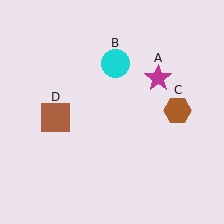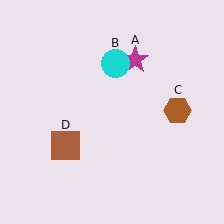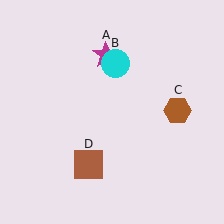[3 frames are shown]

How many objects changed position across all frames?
2 objects changed position: magenta star (object A), brown square (object D).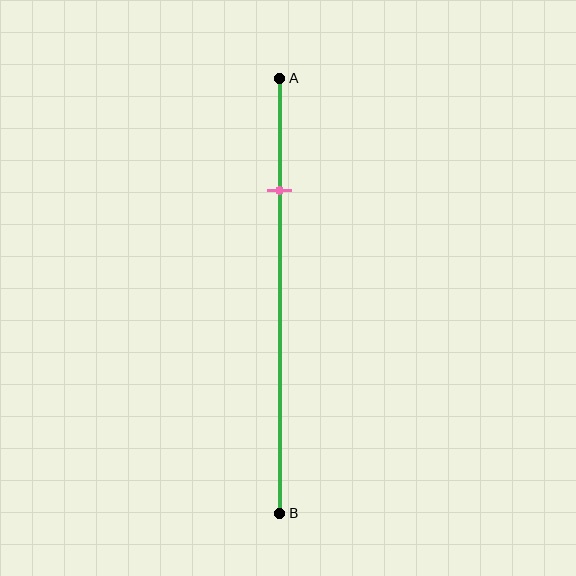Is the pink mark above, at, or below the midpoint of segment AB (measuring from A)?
The pink mark is above the midpoint of segment AB.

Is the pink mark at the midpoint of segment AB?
No, the mark is at about 25% from A, not at the 50% midpoint.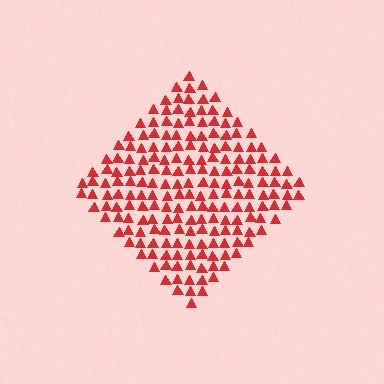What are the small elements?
The small elements are triangles.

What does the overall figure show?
The overall figure shows a diamond.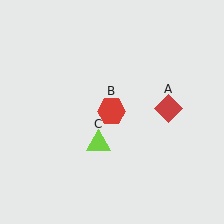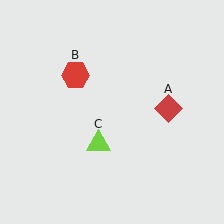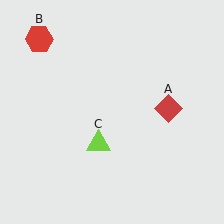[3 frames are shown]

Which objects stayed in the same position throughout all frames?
Red diamond (object A) and lime triangle (object C) remained stationary.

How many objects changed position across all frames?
1 object changed position: red hexagon (object B).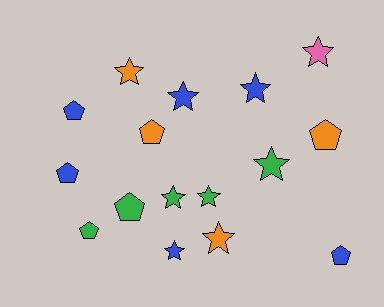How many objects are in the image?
There are 16 objects.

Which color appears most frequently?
Blue, with 6 objects.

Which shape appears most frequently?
Star, with 9 objects.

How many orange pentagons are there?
There are 2 orange pentagons.